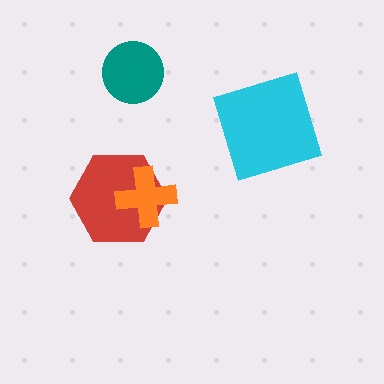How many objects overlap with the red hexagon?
1 object overlaps with the red hexagon.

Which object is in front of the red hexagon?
The orange cross is in front of the red hexagon.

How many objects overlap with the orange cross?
1 object overlaps with the orange cross.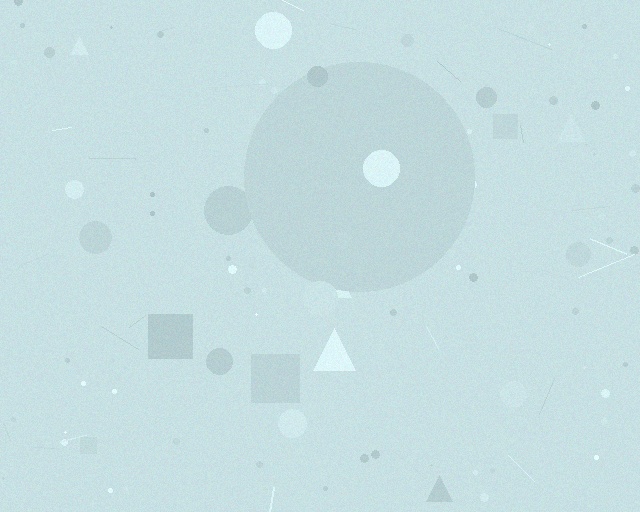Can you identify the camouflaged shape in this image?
The camouflaged shape is a circle.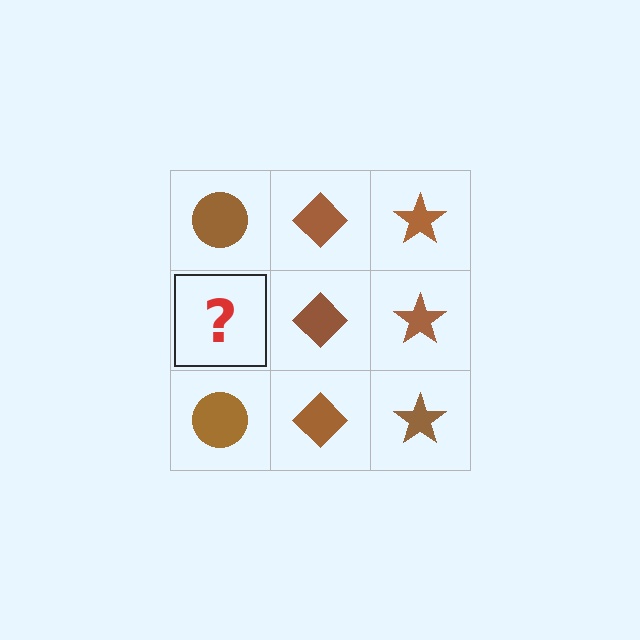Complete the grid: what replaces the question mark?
The question mark should be replaced with a brown circle.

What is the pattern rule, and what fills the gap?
The rule is that each column has a consistent shape. The gap should be filled with a brown circle.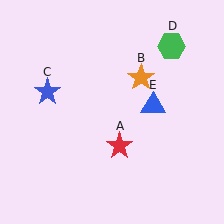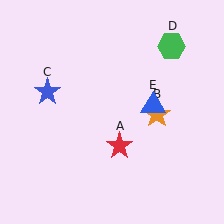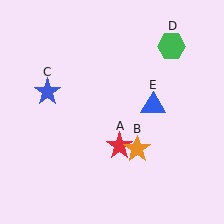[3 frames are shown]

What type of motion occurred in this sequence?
The orange star (object B) rotated clockwise around the center of the scene.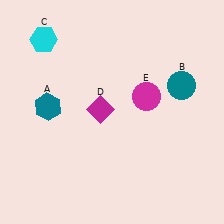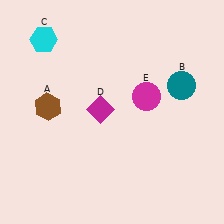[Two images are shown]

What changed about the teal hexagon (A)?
In Image 1, A is teal. In Image 2, it changed to brown.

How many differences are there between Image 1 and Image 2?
There is 1 difference between the two images.